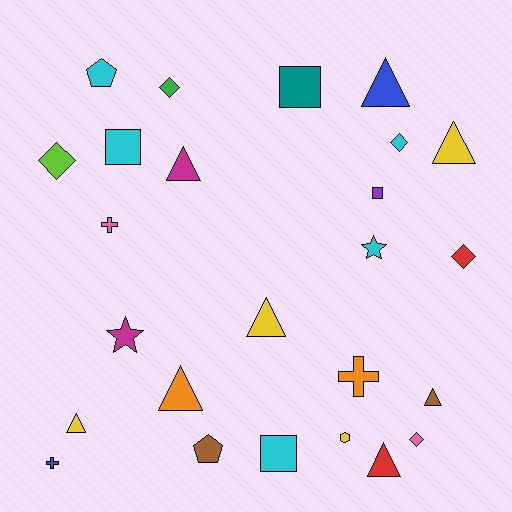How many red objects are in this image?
There are 2 red objects.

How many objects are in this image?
There are 25 objects.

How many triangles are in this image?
There are 8 triangles.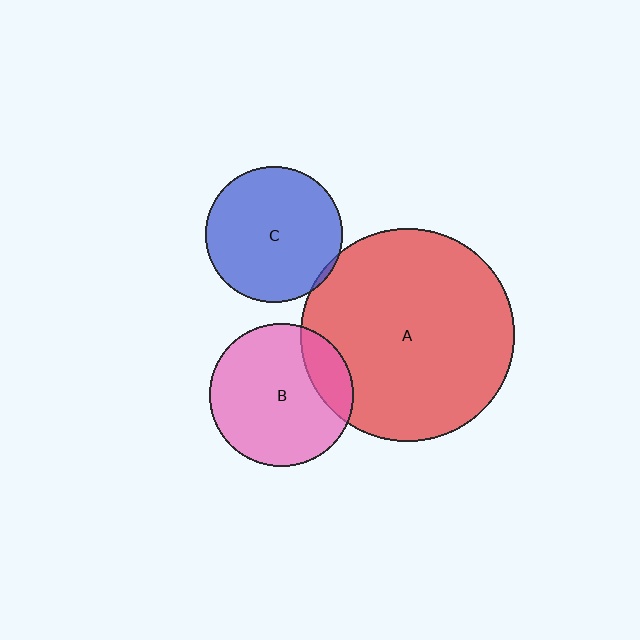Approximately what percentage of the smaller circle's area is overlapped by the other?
Approximately 20%.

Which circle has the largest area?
Circle A (red).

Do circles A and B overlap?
Yes.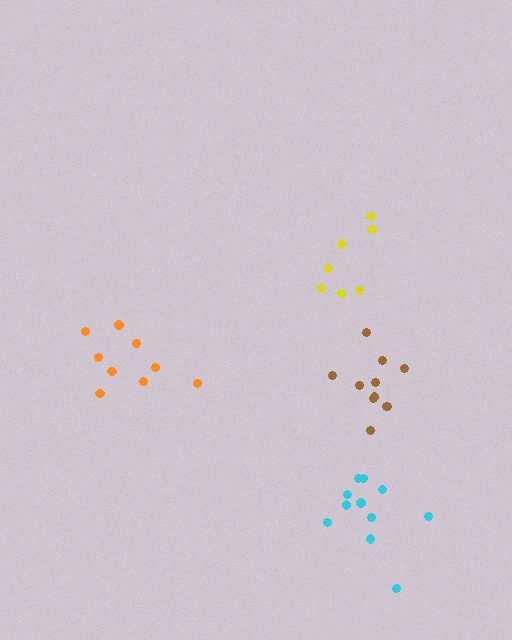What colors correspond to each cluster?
The clusters are colored: cyan, yellow, brown, orange.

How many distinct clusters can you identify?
There are 4 distinct clusters.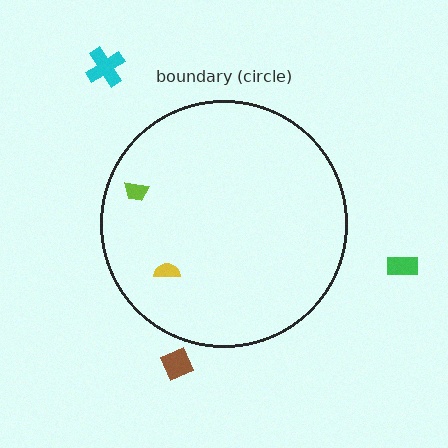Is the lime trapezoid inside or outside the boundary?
Inside.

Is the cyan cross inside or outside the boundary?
Outside.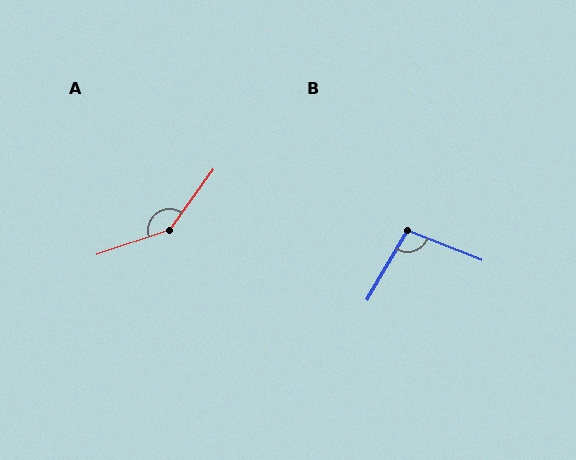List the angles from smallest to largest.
B (99°), A (144°).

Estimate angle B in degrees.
Approximately 99 degrees.